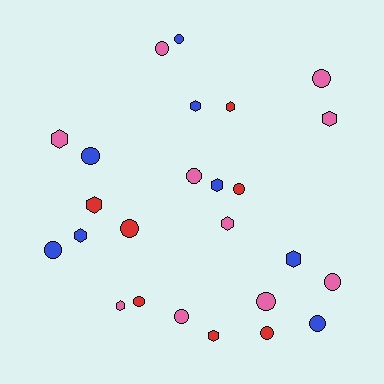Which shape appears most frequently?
Circle, with 14 objects.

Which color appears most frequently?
Pink, with 10 objects.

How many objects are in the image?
There are 25 objects.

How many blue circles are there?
There are 4 blue circles.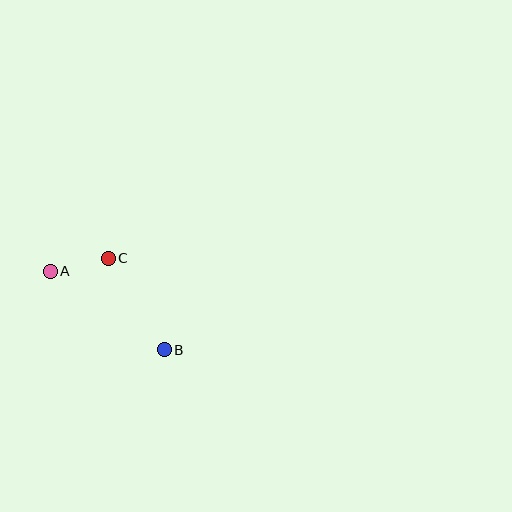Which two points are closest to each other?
Points A and C are closest to each other.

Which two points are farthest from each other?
Points A and B are farthest from each other.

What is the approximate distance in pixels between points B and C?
The distance between B and C is approximately 107 pixels.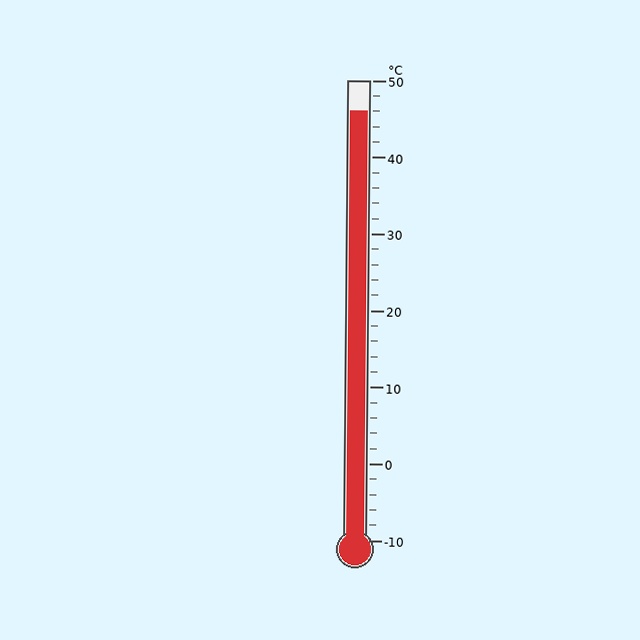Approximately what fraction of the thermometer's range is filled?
The thermometer is filled to approximately 95% of its range.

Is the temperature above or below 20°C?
The temperature is above 20°C.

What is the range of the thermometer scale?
The thermometer scale ranges from -10°C to 50°C.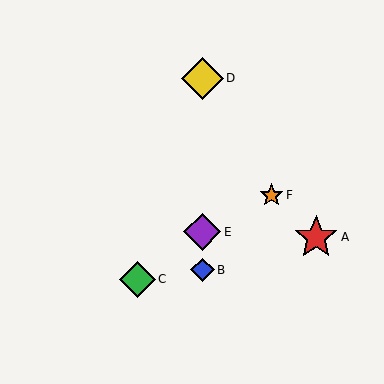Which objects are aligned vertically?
Objects B, D, E are aligned vertically.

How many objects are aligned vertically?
3 objects (B, D, E) are aligned vertically.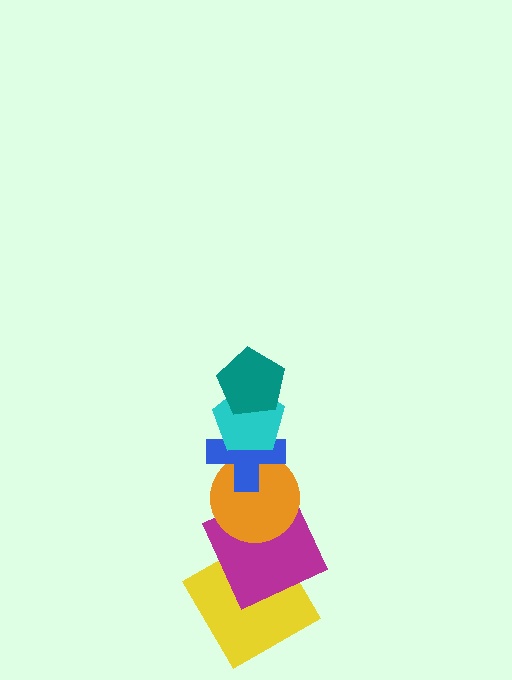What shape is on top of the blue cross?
The cyan pentagon is on top of the blue cross.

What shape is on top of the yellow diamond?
The magenta square is on top of the yellow diamond.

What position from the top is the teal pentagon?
The teal pentagon is 1st from the top.